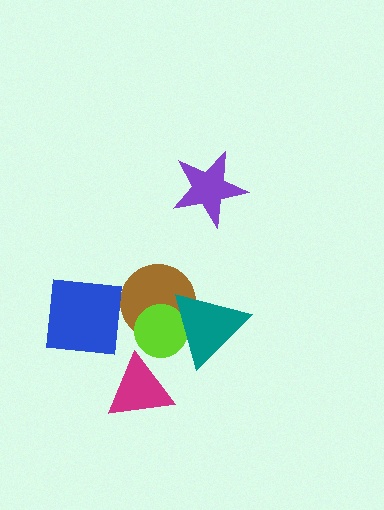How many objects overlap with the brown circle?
2 objects overlap with the brown circle.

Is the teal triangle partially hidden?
No, no other shape covers it.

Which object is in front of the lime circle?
The teal triangle is in front of the lime circle.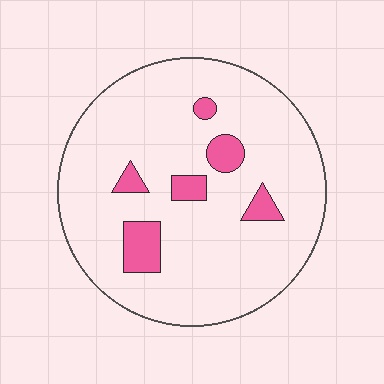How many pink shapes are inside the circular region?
6.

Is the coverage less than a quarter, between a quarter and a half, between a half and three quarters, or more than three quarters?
Less than a quarter.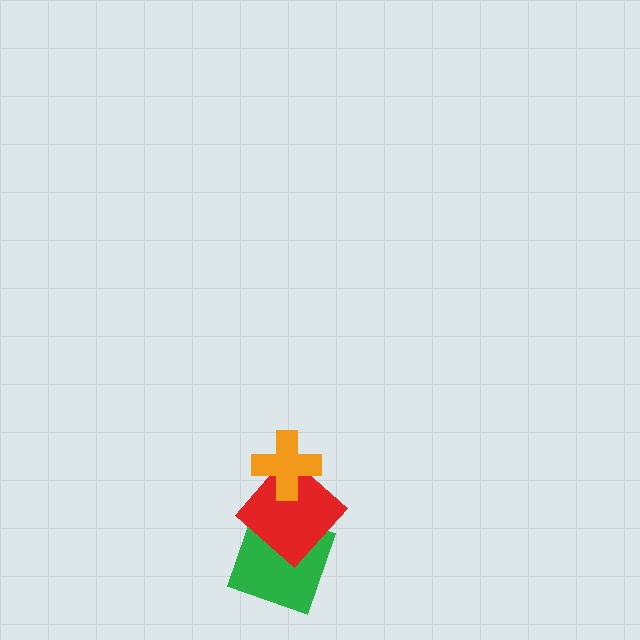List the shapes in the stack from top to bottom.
From top to bottom: the orange cross, the red diamond, the green square.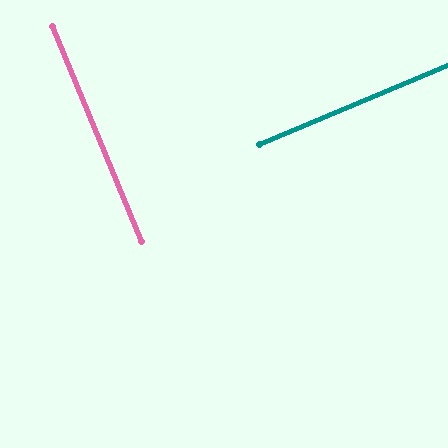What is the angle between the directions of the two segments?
Approximately 90 degrees.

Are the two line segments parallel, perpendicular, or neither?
Perpendicular — they meet at approximately 90°.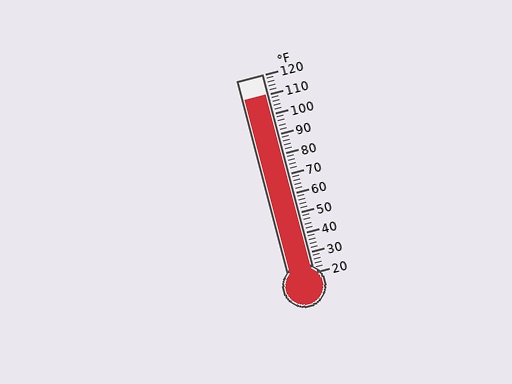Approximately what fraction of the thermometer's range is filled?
The thermometer is filled to approximately 90% of its range.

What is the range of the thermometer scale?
The thermometer scale ranges from 20°F to 120°F.